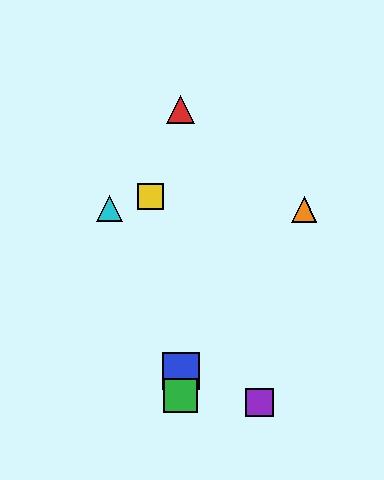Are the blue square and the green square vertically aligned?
Yes, both are at x≈181.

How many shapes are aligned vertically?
3 shapes (the red triangle, the blue square, the green square) are aligned vertically.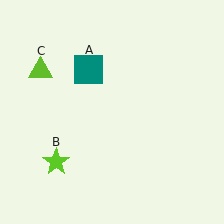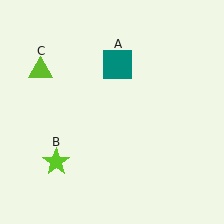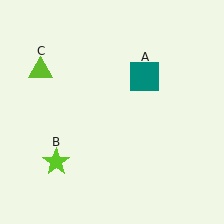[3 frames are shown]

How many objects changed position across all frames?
1 object changed position: teal square (object A).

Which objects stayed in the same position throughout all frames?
Lime star (object B) and lime triangle (object C) remained stationary.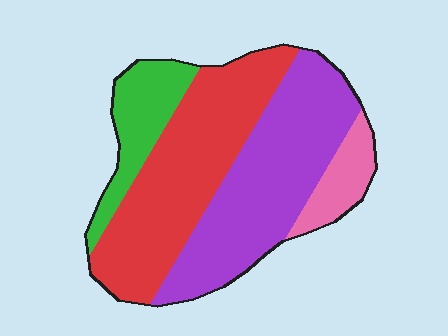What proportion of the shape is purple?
Purple takes up about three eighths (3/8) of the shape.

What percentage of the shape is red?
Red covers about 40% of the shape.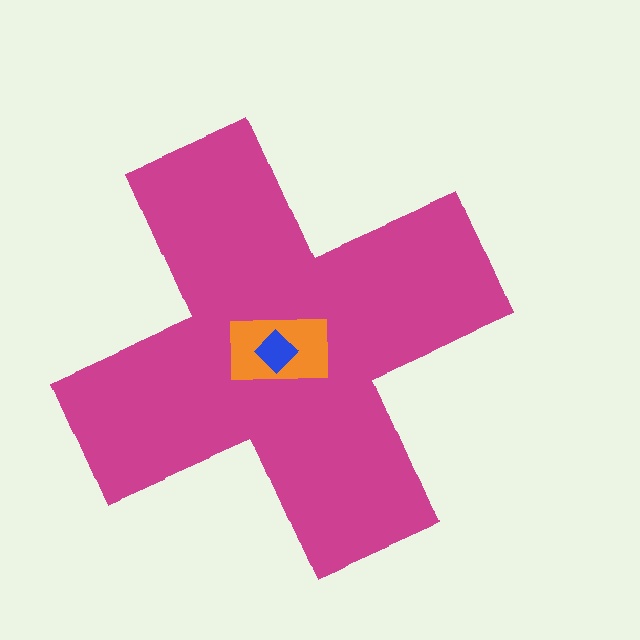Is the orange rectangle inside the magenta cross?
Yes.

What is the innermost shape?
The blue diamond.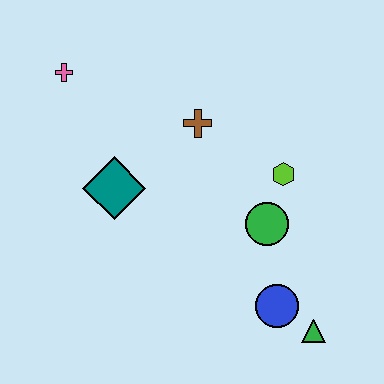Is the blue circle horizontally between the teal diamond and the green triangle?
Yes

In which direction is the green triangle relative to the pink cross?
The green triangle is below the pink cross.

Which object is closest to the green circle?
The lime hexagon is closest to the green circle.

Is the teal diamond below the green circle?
No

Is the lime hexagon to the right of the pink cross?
Yes